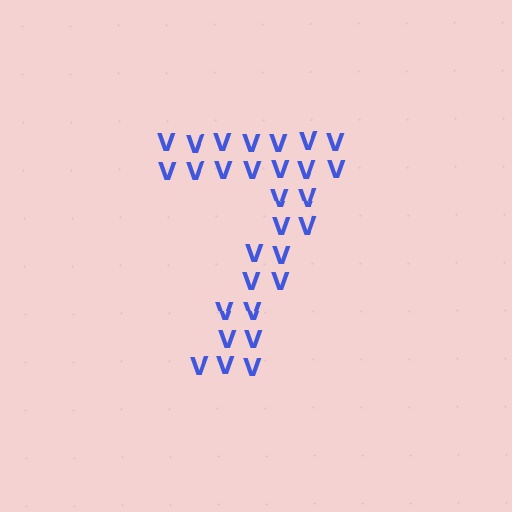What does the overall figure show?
The overall figure shows the digit 7.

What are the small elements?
The small elements are letter V's.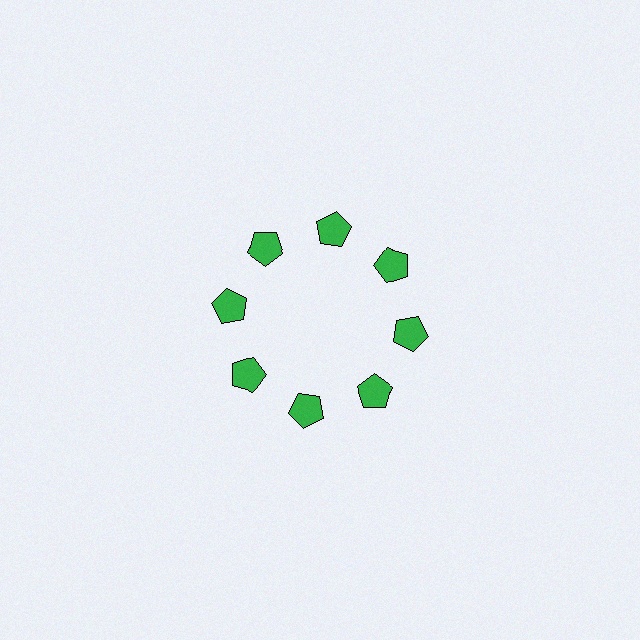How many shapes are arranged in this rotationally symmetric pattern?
There are 8 shapes, arranged in 8 groups of 1.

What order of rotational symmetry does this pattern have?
This pattern has 8-fold rotational symmetry.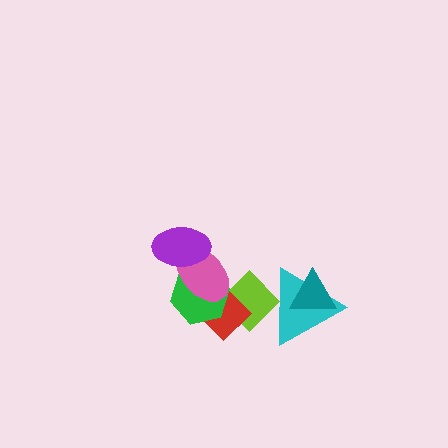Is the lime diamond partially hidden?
Yes, it is partially covered by another shape.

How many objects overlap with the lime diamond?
4 objects overlap with the lime diamond.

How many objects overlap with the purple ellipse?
2 objects overlap with the purple ellipse.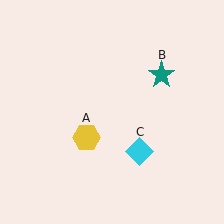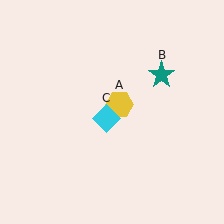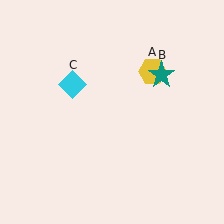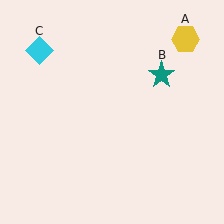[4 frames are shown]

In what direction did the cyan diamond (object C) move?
The cyan diamond (object C) moved up and to the left.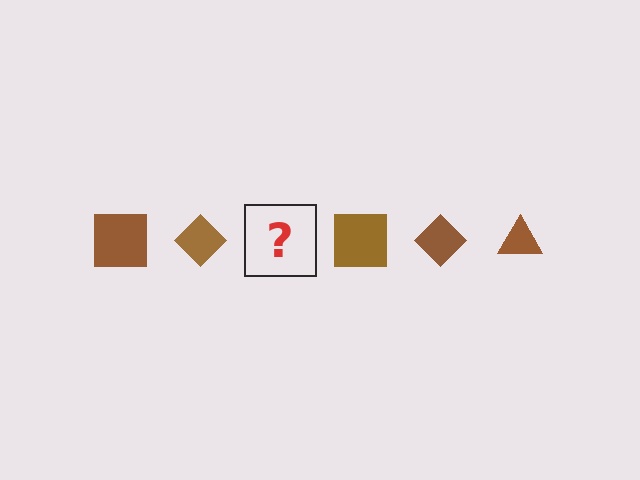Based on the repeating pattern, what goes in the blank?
The blank should be a brown triangle.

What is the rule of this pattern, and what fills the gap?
The rule is that the pattern cycles through square, diamond, triangle shapes in brown. The gap should be filled with a brown triangle.